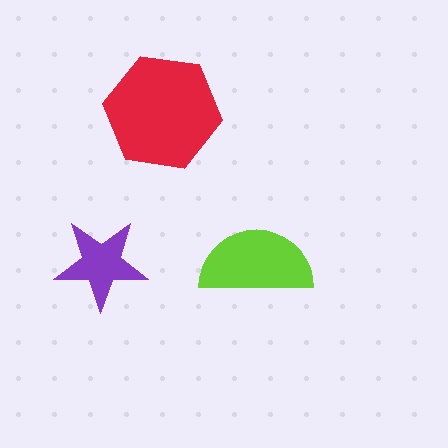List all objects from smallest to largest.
The purple star, the lime semicircle, the red hexagon.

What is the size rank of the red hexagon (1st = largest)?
1st.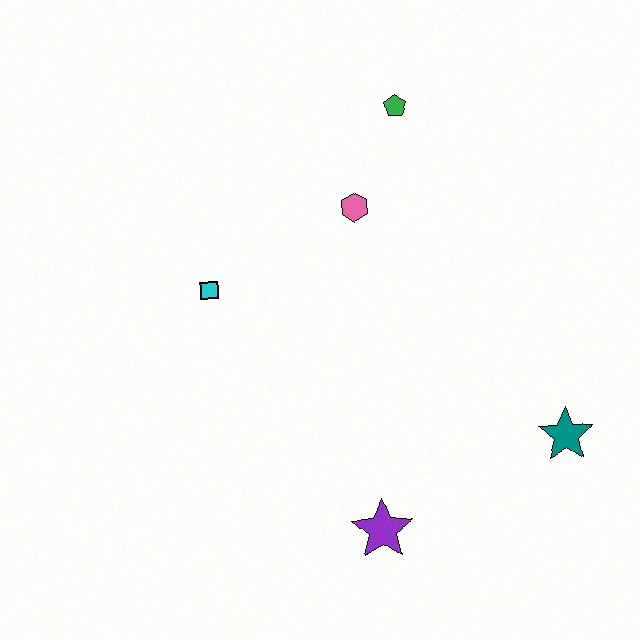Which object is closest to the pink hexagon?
The green pentagon is closest to the pink hexagon.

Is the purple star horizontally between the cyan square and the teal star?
Yes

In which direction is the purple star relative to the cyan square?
The purple star is below the cyan square.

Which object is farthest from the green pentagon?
The purple star is farthest from the green pentagon.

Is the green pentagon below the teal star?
No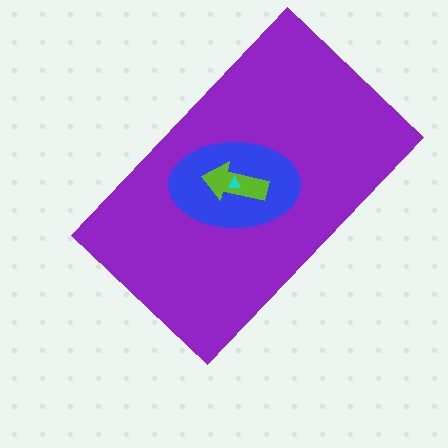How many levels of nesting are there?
4.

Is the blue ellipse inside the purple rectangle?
Yes.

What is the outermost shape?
The purple rectangle.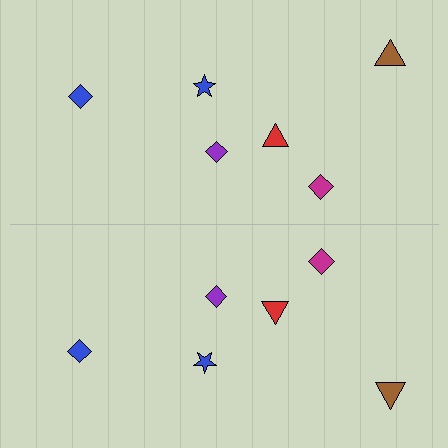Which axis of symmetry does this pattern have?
The pattern has a horizontal axis of symmetry running through the center of the image.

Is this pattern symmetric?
Yes, this pattern has bilateral (reflection) symmetry.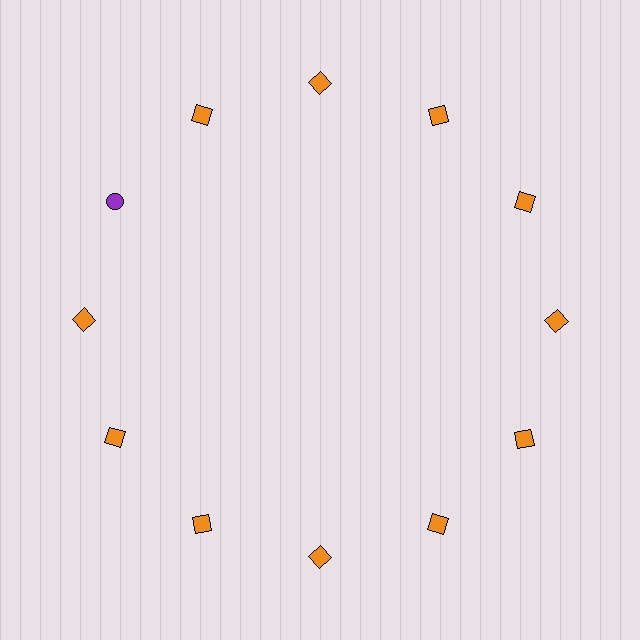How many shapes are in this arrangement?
There are 12 shapes arranged in a ring pattern.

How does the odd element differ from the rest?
It differs in both color (purple instead of orange) and shape (circle instead of square).